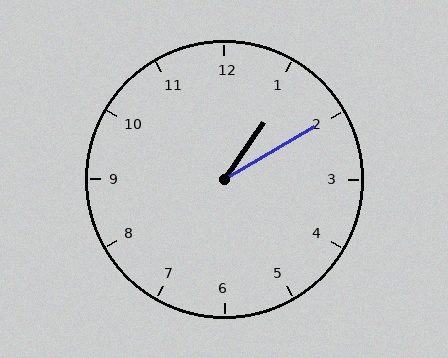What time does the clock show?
1:10.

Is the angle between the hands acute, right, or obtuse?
It is acute.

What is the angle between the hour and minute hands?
Approximately 25 degrees.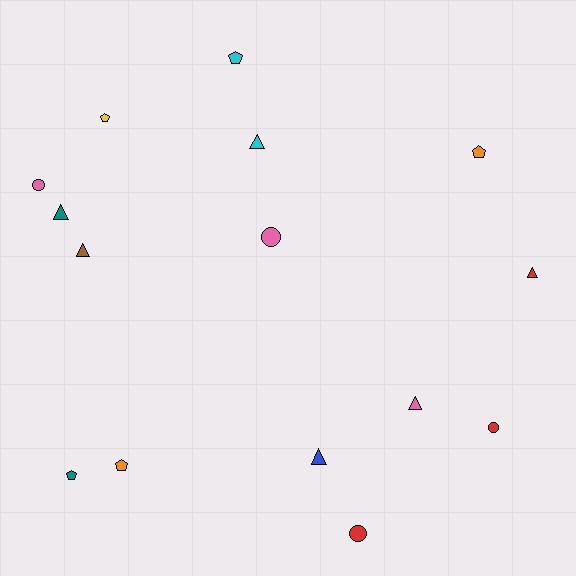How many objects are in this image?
There are 15 objects.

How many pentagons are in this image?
There are 5 pentagons.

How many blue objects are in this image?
There is 1 blue object.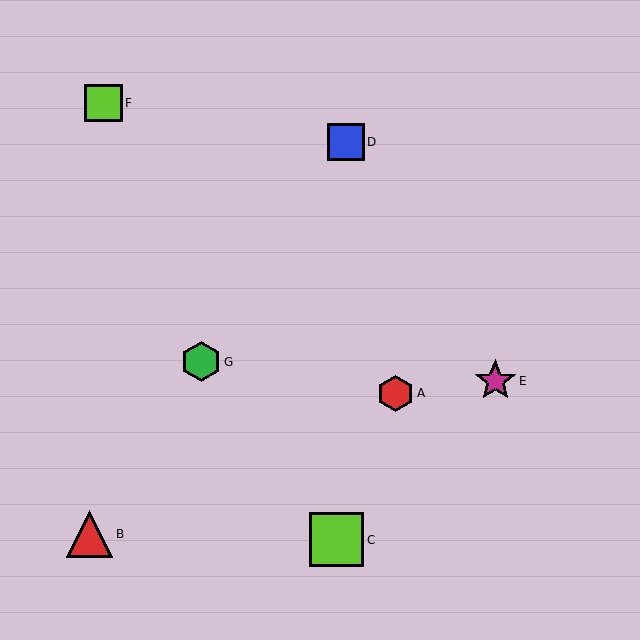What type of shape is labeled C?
Shape C is a lime square.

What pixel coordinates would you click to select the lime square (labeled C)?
Click at (337, 540) to select the lime square C.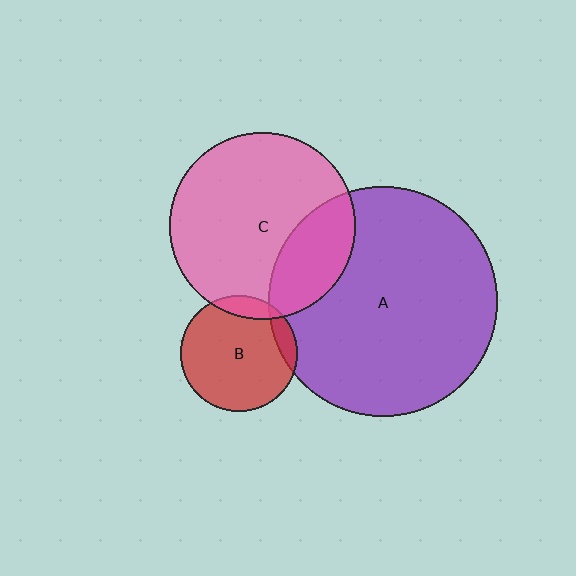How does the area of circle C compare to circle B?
Approximately 2.6 times.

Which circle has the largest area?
Circle A (purple).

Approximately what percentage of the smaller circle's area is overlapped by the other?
Approximately 25%.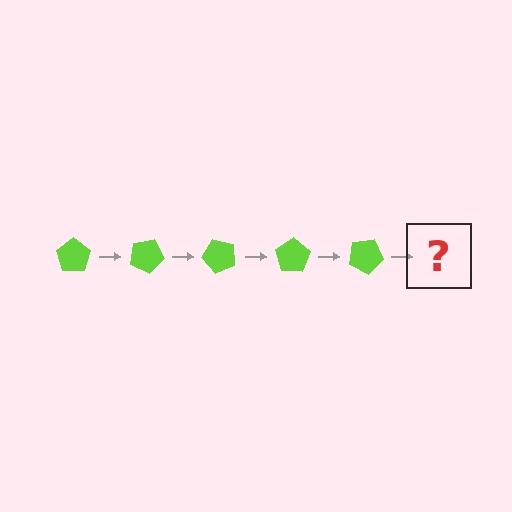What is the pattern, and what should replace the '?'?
The pattern is that the pentagon rotates 25 degrees each step. The '?' should be a lime pentagon rotated 125 degrees.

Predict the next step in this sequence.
The next step is a lime pentagon rotated 125 degrees.